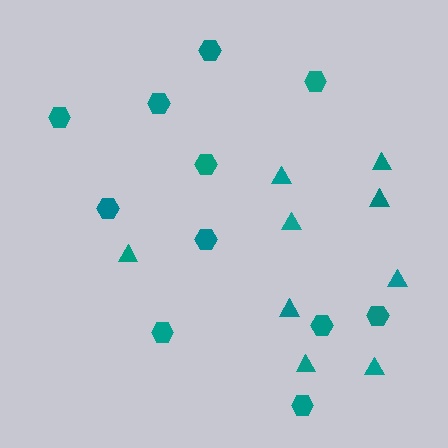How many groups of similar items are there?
There are 2 groups: one group of triangles (9) and one group of hexagons (11).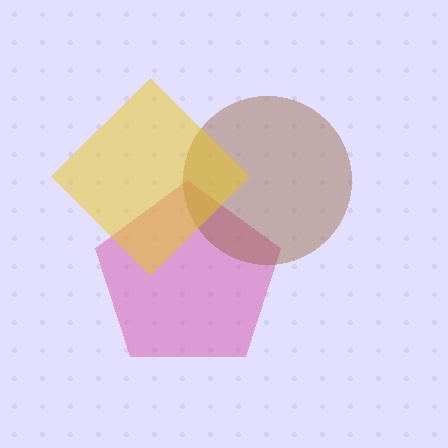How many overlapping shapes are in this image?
There are 3 overlapping shapes in the image.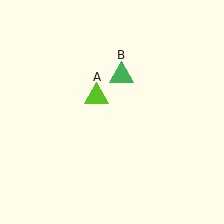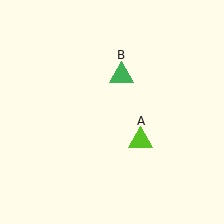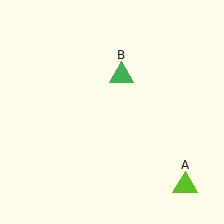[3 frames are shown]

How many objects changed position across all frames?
1 object changed position: lime triangle (object A).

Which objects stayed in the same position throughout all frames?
Green triangle (object B) remained stationary.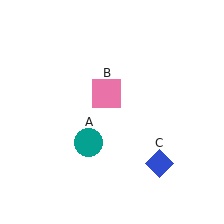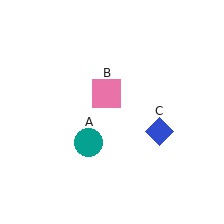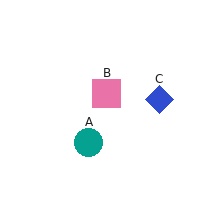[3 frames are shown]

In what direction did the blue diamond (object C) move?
The blue diamond (object C) moved up.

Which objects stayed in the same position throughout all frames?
Teal circle (object A) and pink square (object B) remained stationary.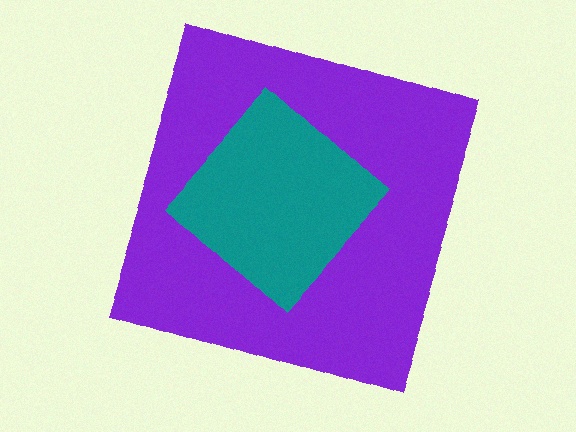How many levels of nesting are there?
2.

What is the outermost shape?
The purple square.